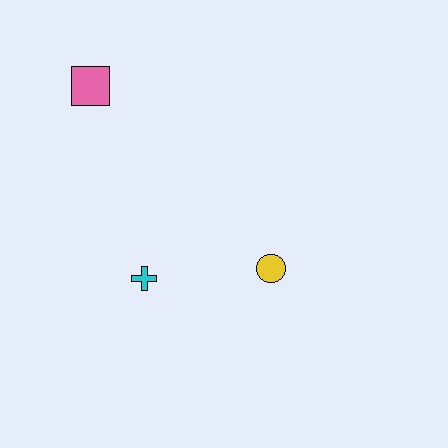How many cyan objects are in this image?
There is 1 cyan object.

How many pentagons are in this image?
There are no pentagons.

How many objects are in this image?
There are 3 objects.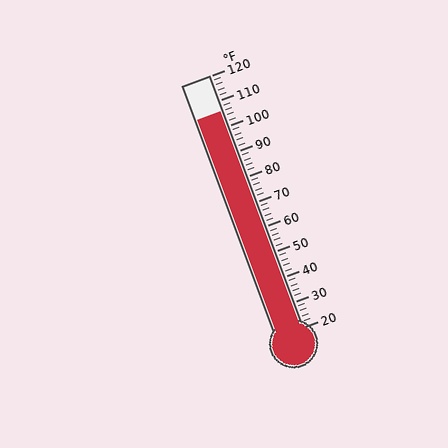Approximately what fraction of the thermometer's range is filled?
The thermometer is filled to approximately 85% of its range.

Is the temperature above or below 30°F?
The temperature is above 30°F.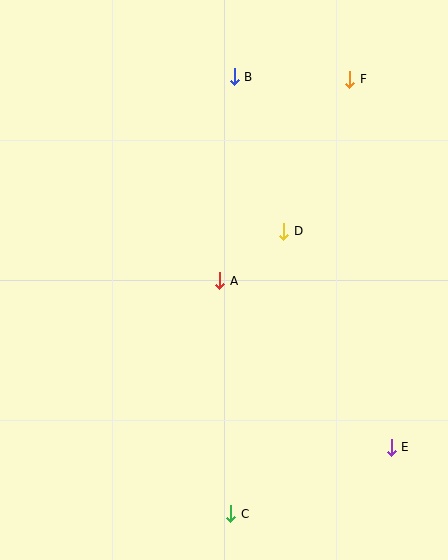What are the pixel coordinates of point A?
Point A is at (220, 281).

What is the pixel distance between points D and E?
The distance between D and E is 241 pixels.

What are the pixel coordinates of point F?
Point F is at (349, 79).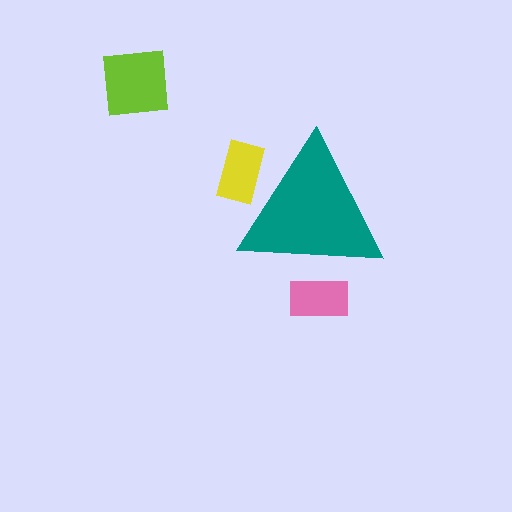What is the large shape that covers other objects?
A teal triangle.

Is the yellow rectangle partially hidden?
Yes, the yellow rectangle is partially hidden behind the teal triangle.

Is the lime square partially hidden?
No, the lime square is fully visible.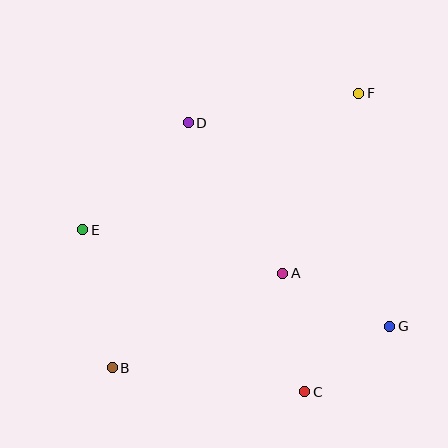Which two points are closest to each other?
Points C and G are closest to each other.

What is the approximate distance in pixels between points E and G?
The distance between E and G is approximately 322 pixels.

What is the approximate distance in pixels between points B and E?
The distance between B and E is approximately 141 pixels.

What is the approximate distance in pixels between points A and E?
The distance between A and E is approximately 205 pixels.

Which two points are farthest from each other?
Points B and F are farthest from each other.